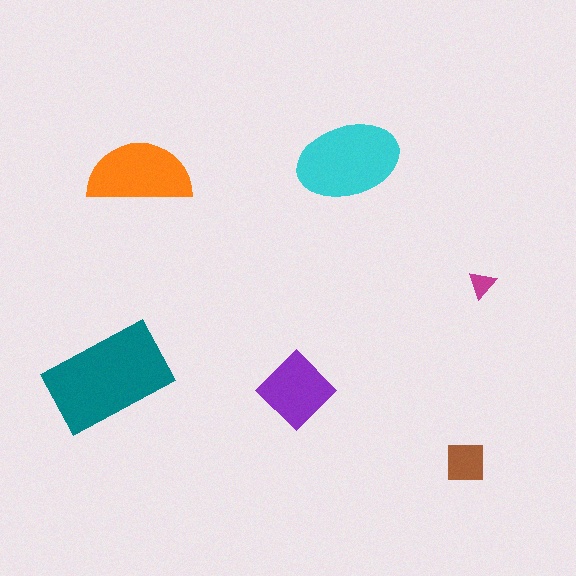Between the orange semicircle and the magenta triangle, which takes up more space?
The orange semicircle.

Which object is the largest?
The teal rectangle.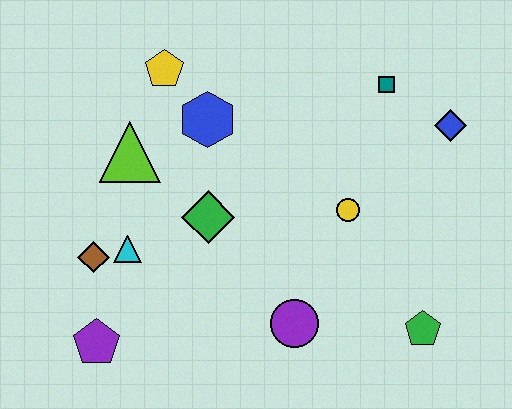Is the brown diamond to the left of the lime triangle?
Yes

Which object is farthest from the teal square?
The purple pentagon is farthest from the teal square.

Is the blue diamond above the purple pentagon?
Yes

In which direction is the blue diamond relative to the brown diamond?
The blue diamond is to the right of the brown diamond.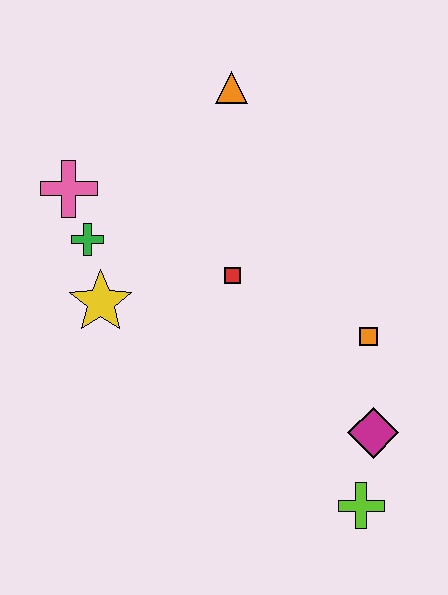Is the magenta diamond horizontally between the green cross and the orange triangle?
No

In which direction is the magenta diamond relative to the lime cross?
The magenta diamond is above the lime cross.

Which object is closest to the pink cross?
The green cross is closest to the pink cross.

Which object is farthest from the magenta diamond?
The pink cross is farthest from the magenta diamond.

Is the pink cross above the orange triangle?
No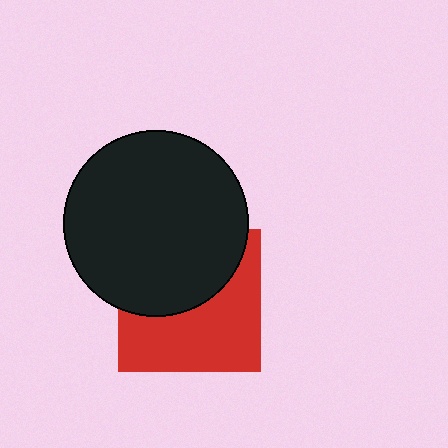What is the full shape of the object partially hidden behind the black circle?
The partially hidden object is a red square.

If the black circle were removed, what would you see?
You would see the complete red square.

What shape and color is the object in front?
The object in front is a black circle.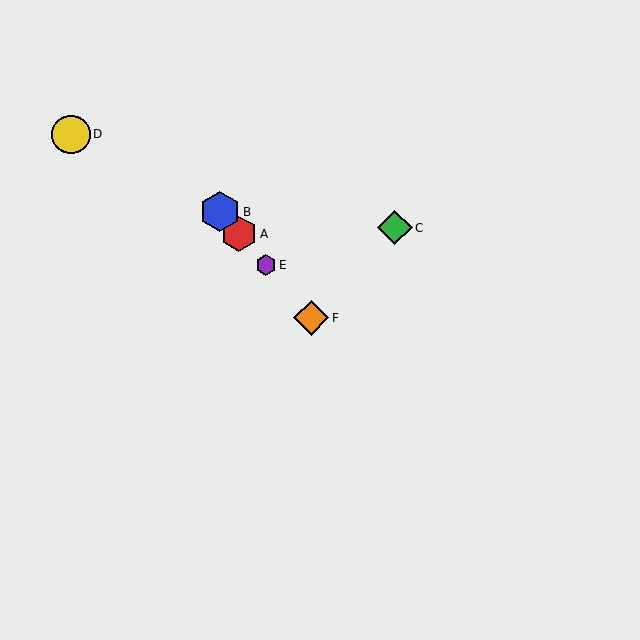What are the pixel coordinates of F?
Object F is at (311, 318).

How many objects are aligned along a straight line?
4 objects (A, B, E, F) are aligned along a straight line.